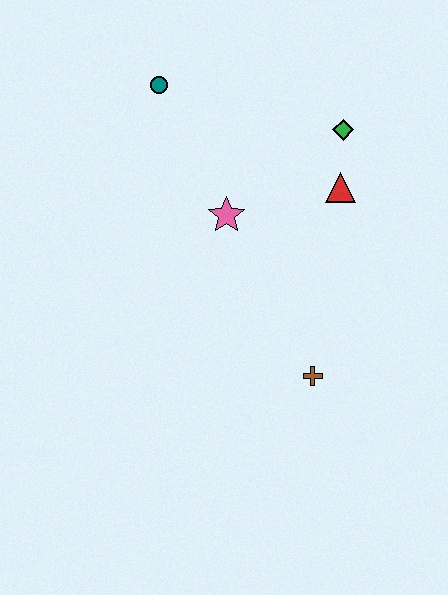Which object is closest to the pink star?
The red triangle is closest to the pink star.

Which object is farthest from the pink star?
The brown cross is farthest from the pink star.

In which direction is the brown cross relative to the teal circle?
The brown cross is below the teal circle.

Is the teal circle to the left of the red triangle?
Yes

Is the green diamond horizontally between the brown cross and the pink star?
No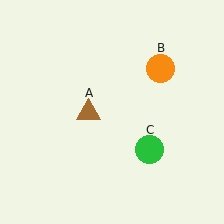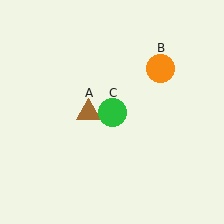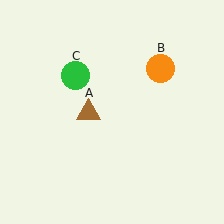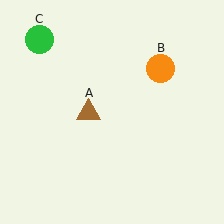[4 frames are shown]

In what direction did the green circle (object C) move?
The green circle (object C) moved up and to the left.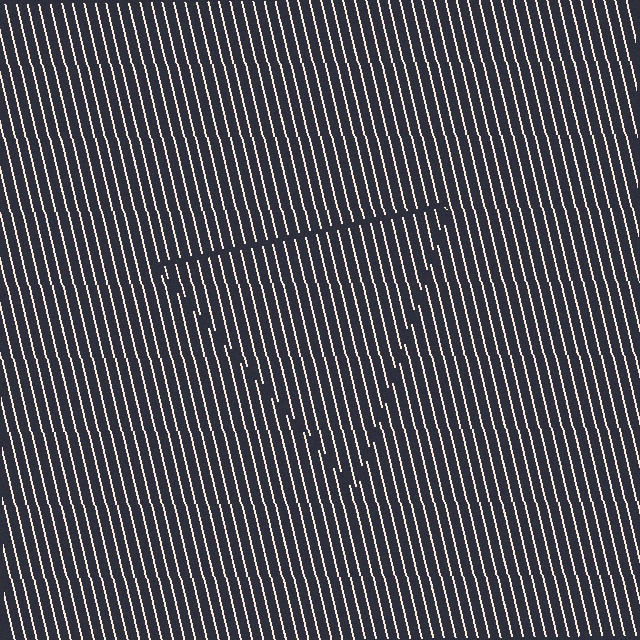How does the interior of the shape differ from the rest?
The interior of the shape contains the same grating, shifted by half a period — the contour is defined by the phase discontinuity where line-ends from the inner and outer gratings abut.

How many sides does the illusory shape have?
3 sides — the line-ends trace a triangle.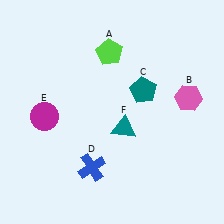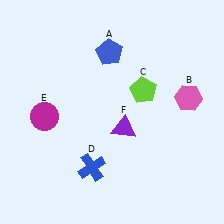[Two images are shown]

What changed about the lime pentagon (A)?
In Image 1, A is lime. In Image 2, it changed to blue.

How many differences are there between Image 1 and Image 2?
There are 3 differences between the two images.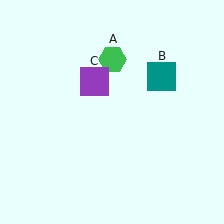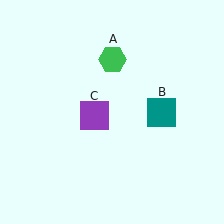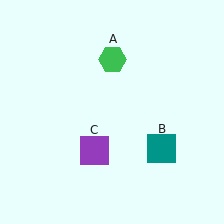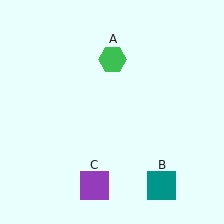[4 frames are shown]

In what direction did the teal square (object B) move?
The teal square (object B) moved down.